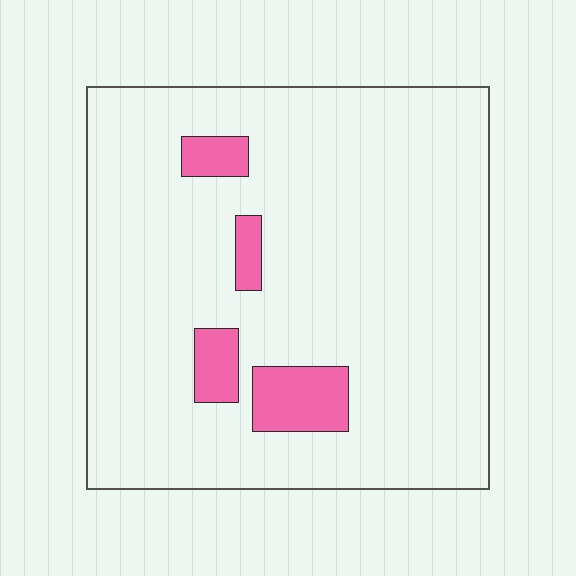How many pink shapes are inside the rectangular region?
4.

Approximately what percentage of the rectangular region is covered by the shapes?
Approximately 10%.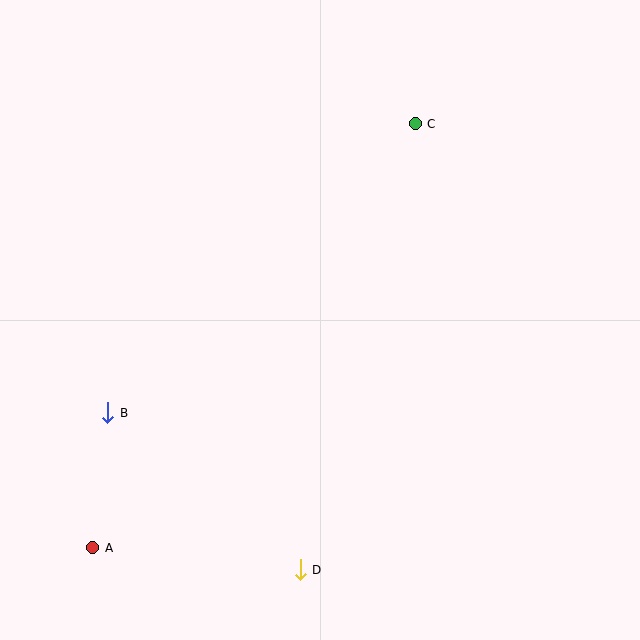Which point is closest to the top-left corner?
Point B is closest to the top-left corner.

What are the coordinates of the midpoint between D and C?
The midpoint between D and C is at (358, 347).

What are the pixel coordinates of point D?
Point D is at (300, 570).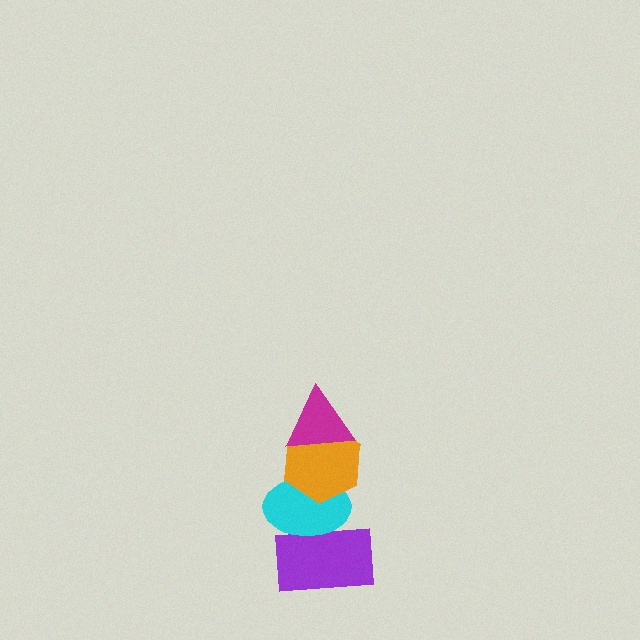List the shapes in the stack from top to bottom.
From top to bottom: the magenta triangle, the orange hexagon, the cyan ellipse, the purple rectangle.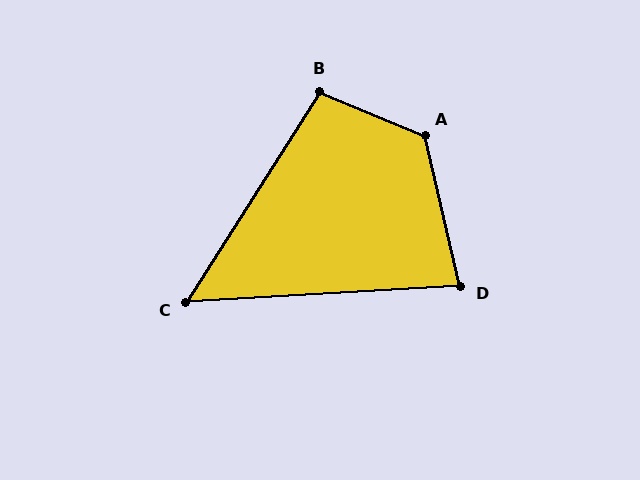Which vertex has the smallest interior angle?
C, at approximately 54 degrees.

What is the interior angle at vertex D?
Approximately 80 degrees (acute).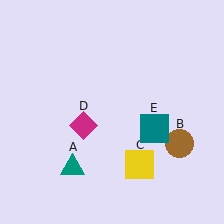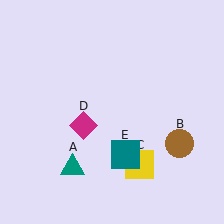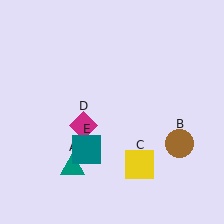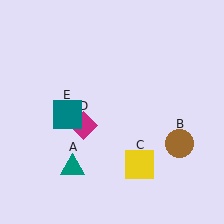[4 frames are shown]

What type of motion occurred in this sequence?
The teal square (object E) rotated clockwise around the center of the scene.